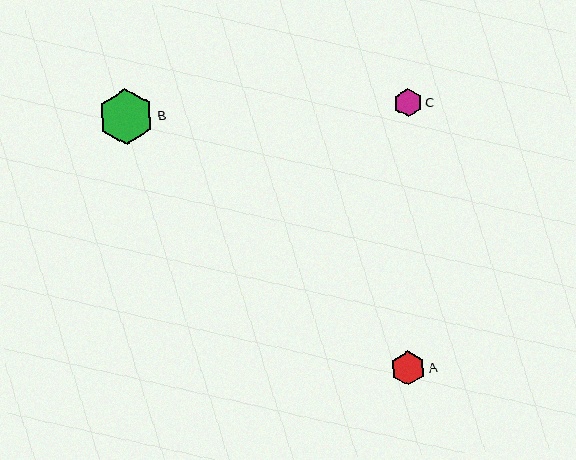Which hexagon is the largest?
Hexagon B is the largest with a size of approximately 56 pixels.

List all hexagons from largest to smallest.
From largest to smallest: B, A, C.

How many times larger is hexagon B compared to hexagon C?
Hexagon B is approximately 2.0 times the size of hexagon C.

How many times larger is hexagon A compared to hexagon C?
Hexagon A is approximately 1.2 times the size of hexagon C.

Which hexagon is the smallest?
Hexagon C is the smallest with a size of approximately 28 pixels.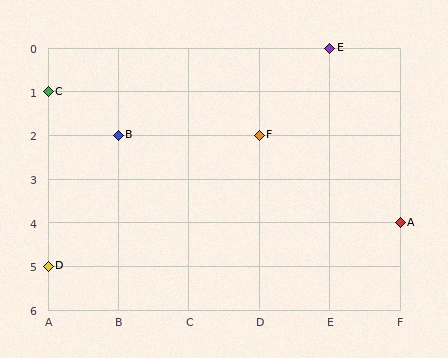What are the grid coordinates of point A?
Point A is at grid coordinates (F, 4).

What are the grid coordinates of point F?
Point F is at grid coordinates (D, 2).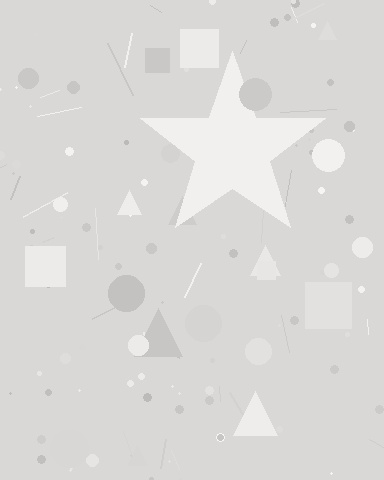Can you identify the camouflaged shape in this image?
The camouflaged shape is a star.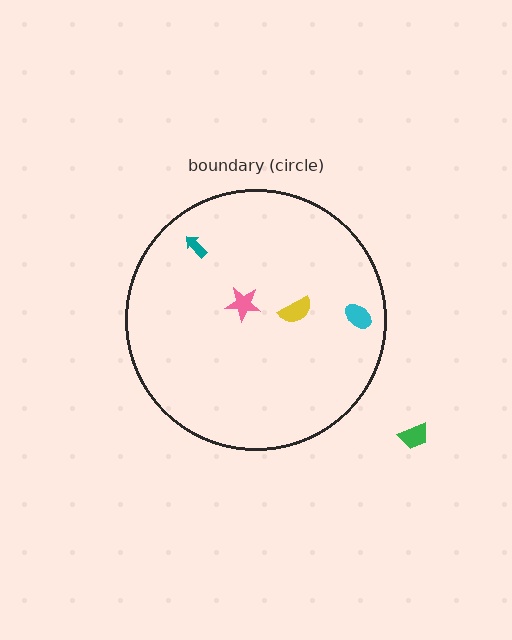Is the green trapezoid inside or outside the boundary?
Outside.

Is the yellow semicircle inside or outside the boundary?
Inside.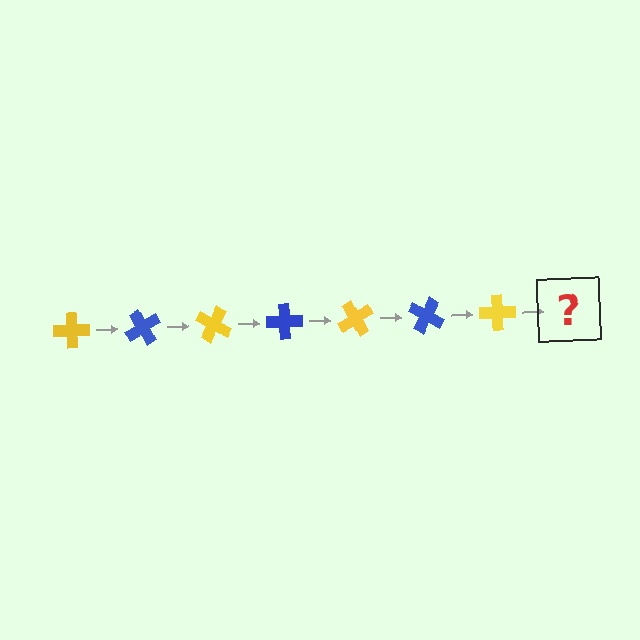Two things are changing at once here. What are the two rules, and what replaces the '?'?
The two rules are that it rotates 60 degrees each step and the color cycles through yellow and blue. The '?' should be a blue cross, rotated 420 degrees from the start.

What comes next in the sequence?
The next element should be a blue cross, rotated 420 degrees from the start.